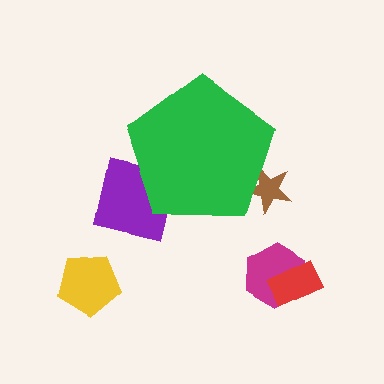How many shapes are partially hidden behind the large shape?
2 shapes are partially hidden.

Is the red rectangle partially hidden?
No, the red rectangle is fully visible.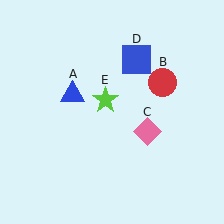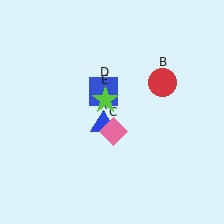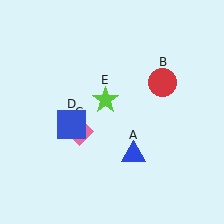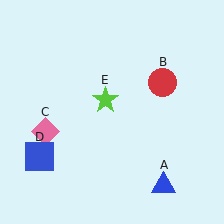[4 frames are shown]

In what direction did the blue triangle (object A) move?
The blue triangle (object A) moved down and to the right.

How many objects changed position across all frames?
3 objects changed position: blue triangle (object A), pink diamond (object C), blue square (object D).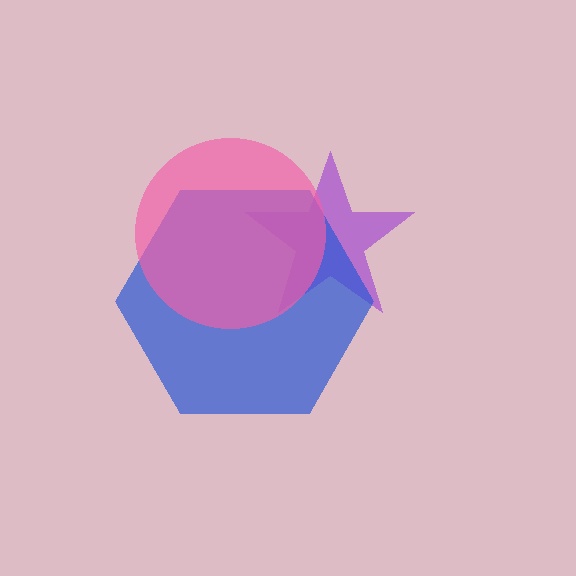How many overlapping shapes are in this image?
There are 3 overlapping shapes in the image.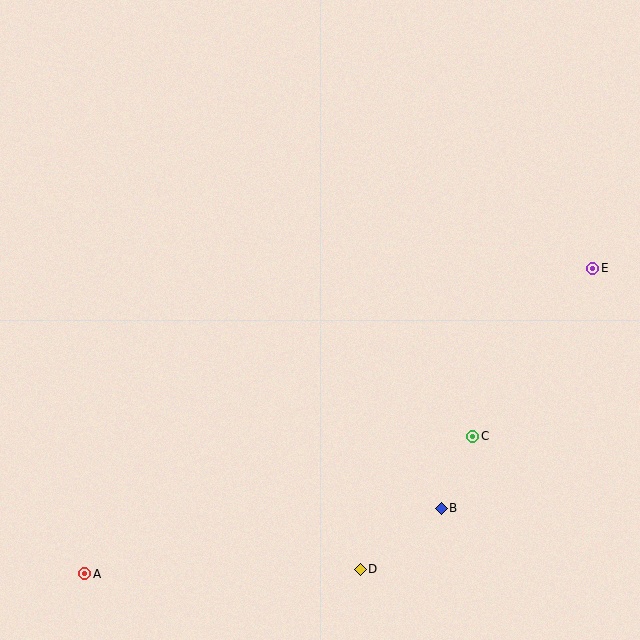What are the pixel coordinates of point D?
Point D is at (360, 569).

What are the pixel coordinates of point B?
Point B is at (441, 508).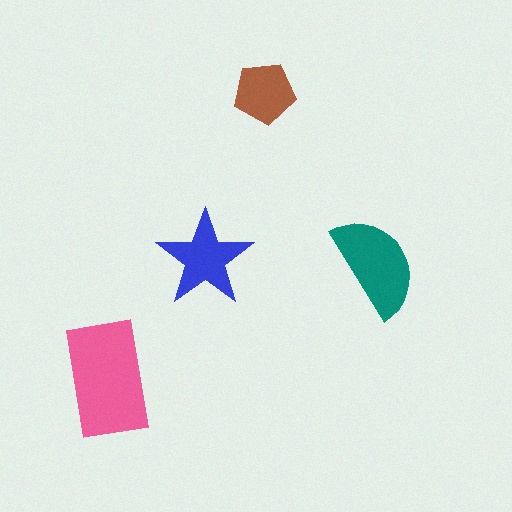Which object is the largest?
The pink rectangle.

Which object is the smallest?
The brown pentagon.